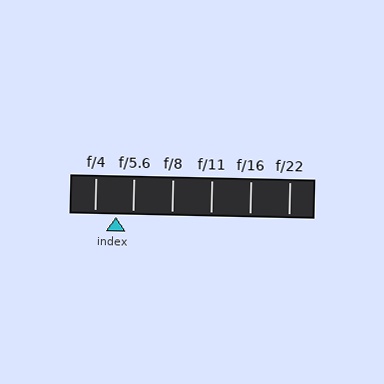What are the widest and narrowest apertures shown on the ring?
The widest aperture shown is f/4 and the narrowest is f/22.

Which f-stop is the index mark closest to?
The index mark is closest to f/5.6.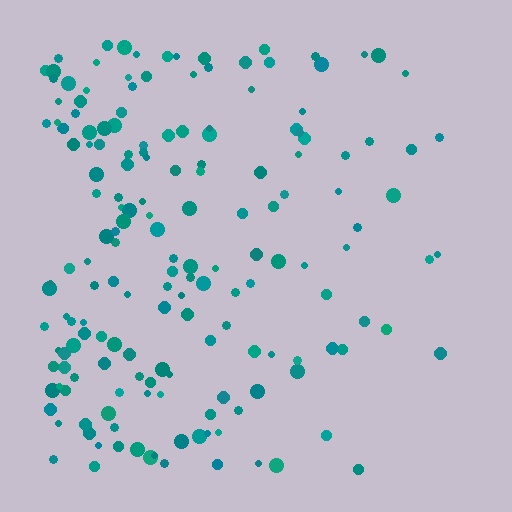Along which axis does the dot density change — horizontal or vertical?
Horizontal.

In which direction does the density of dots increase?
From right to left, with the left side densest.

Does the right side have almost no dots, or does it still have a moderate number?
Still a moderate number, just noticeably fewer than the left.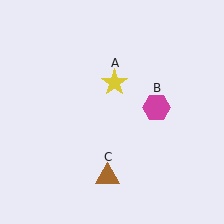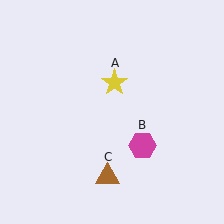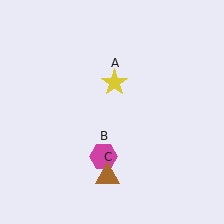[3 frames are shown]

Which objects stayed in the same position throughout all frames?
Yellow star (object A) and brown triangle (object C) remained stationary.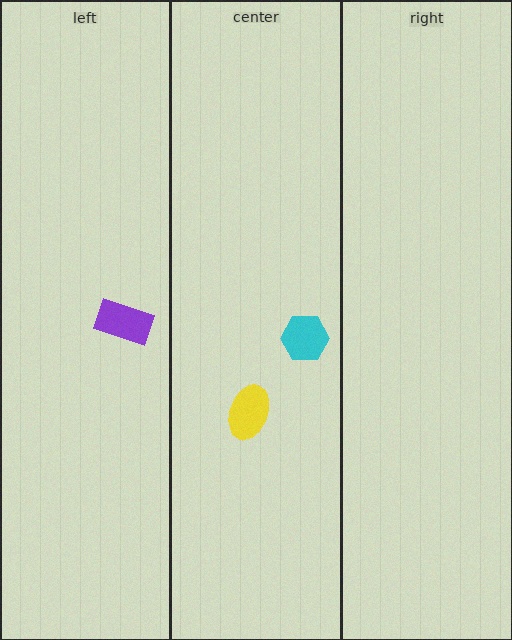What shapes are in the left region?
The purple rectangle.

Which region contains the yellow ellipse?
The center region.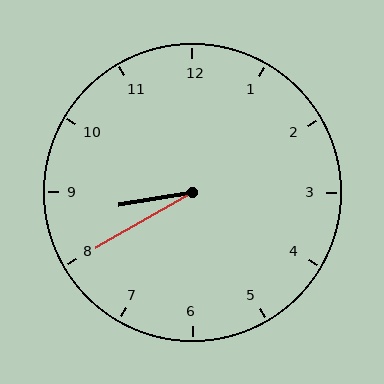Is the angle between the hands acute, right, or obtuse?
It is acute.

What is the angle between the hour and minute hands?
Approximately 20 degrees.